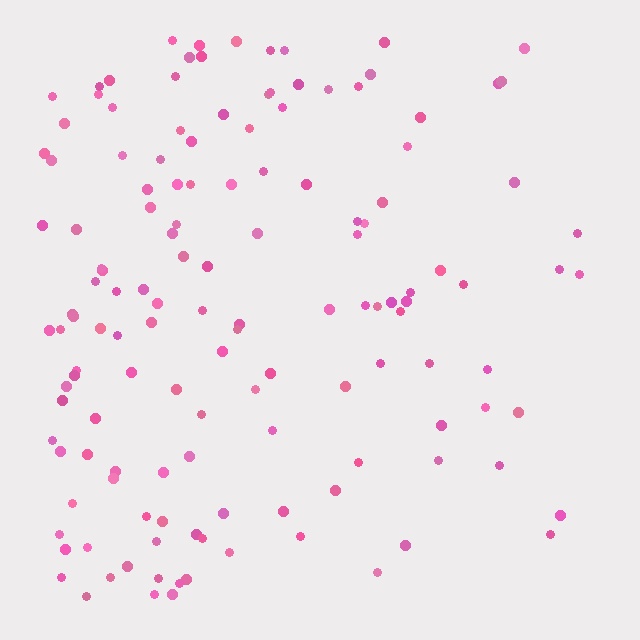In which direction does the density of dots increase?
From right to left, with the left side densest.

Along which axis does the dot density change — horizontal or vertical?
Horizontal.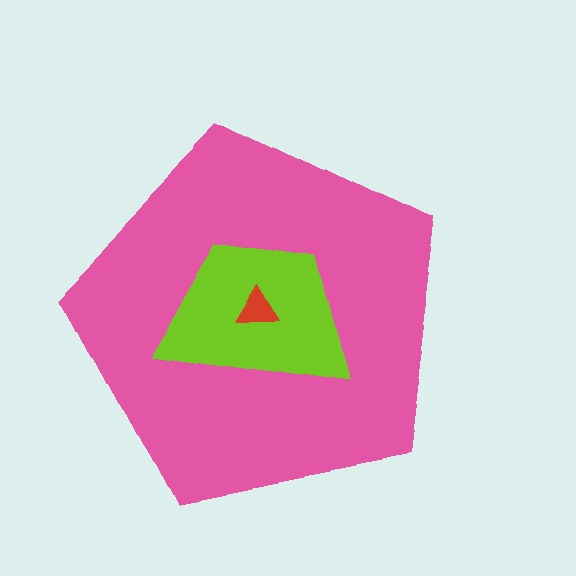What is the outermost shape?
The pink pentagon.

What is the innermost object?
The red triangle.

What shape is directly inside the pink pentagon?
The lime trapezoid.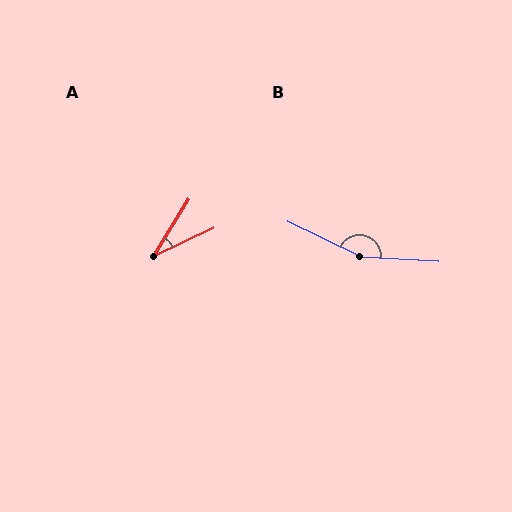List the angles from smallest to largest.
A (34°), B (158°).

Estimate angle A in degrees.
Approximately 34 degrees.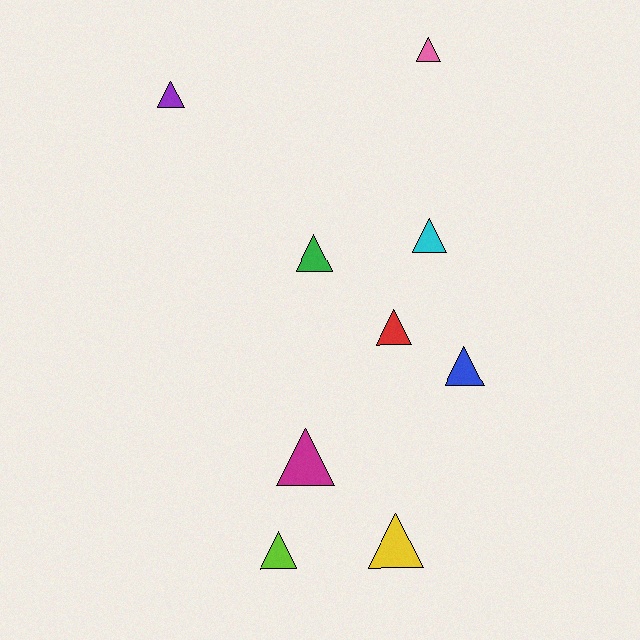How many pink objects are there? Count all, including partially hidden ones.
There is 1 pink object.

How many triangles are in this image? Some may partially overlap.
There are 9 triangles.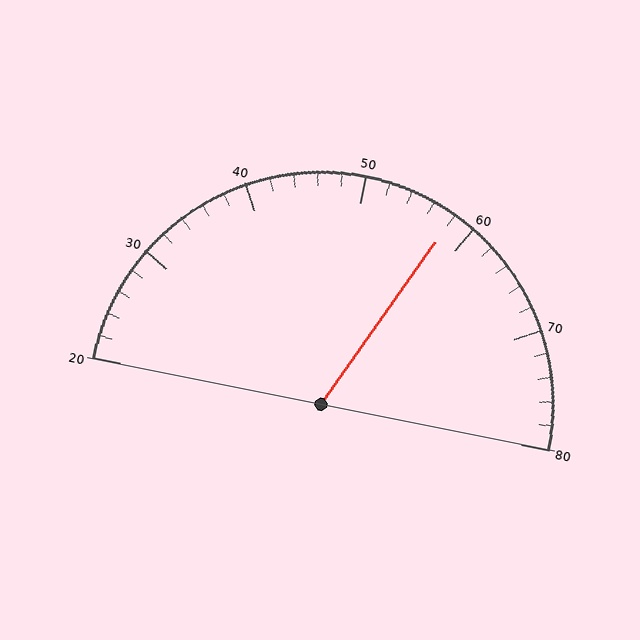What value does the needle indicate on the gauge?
The needle indicates approximately 58.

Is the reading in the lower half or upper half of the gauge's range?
The reading is in the upper half of the range (20 to 80).